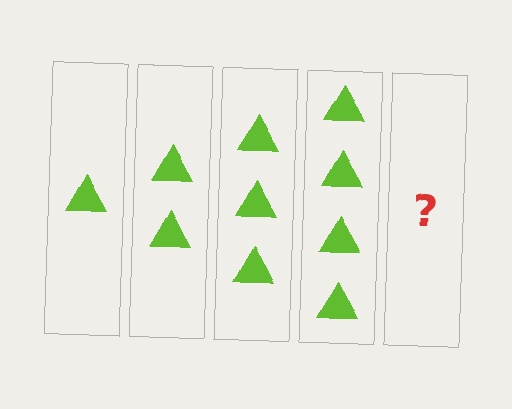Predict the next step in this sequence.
The next step is 5 triangles.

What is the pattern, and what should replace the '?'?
The pattern is that each step adds one more triangle. The '?' should be 5 triangles.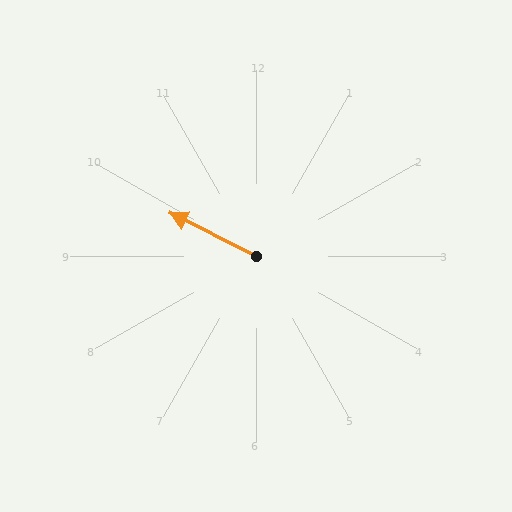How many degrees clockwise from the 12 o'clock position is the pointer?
Approximately 297 degrees.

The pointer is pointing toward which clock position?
Roughly 10 o'clock.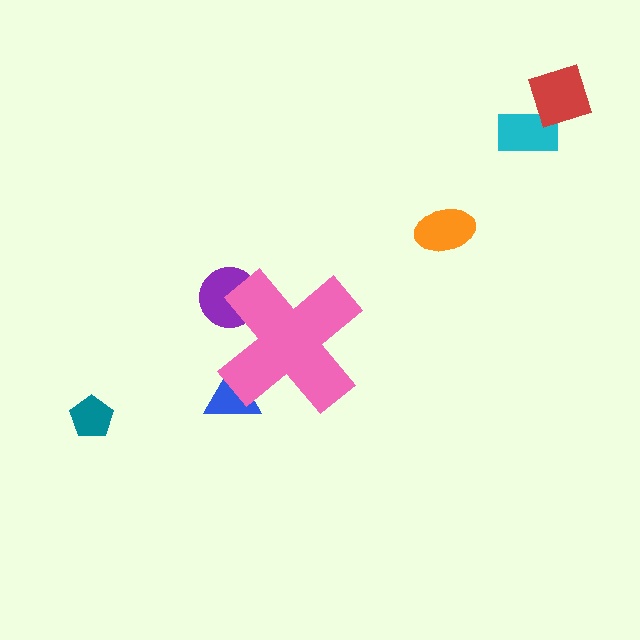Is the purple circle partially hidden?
Yes, the purple circle is partially hidden behind the pink cross.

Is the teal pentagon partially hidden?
No, the teal pentagon is fully visible.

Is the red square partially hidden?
No, the red square is fully visible.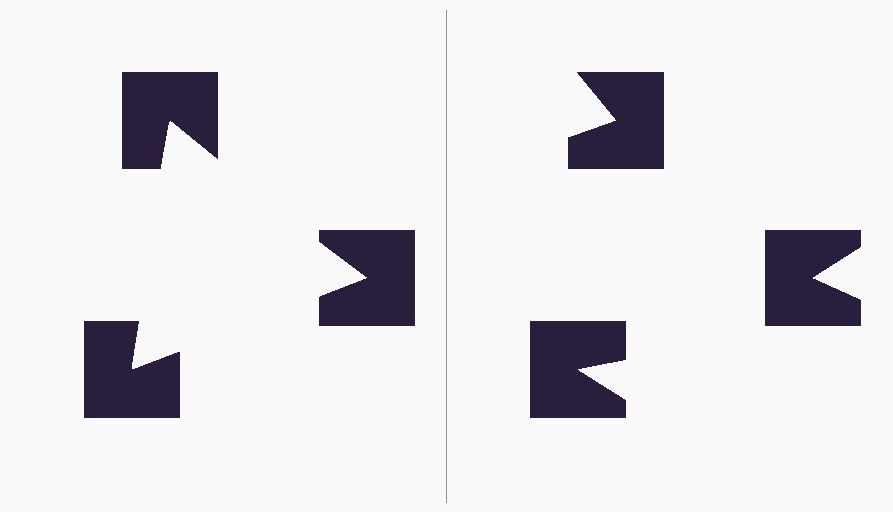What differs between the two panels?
The notched squares are positioned identically on both sides; only the wedge orientations differ. On the left they align to a triangle; on the right they are misaligned.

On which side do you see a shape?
An illusory triangle appears on the left side. On the right side the wedge cuts are rotated, so no coherent shape forms.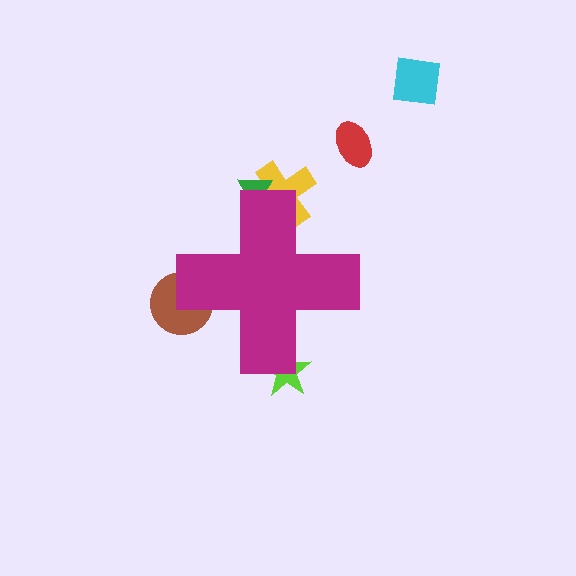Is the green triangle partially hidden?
Yes, the green triangle is partially hidden behind the magenta cross.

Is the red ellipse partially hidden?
No, the red ellipse is fully visible.